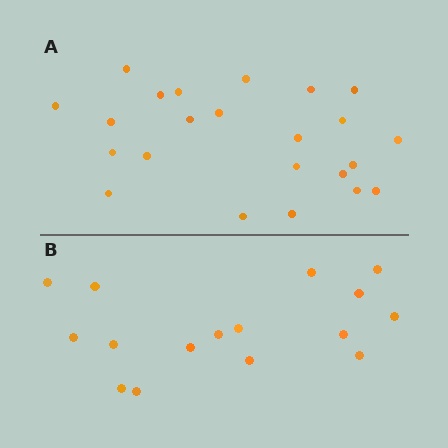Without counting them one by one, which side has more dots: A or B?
Region A (the top region) has more dots.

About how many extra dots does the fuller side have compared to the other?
Region A has roughly 8 or so more dots than region B.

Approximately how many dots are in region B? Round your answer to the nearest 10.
About 20 dots. (The exact count is 16, which rounds to 20.)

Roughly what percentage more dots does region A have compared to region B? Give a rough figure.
About 45% more.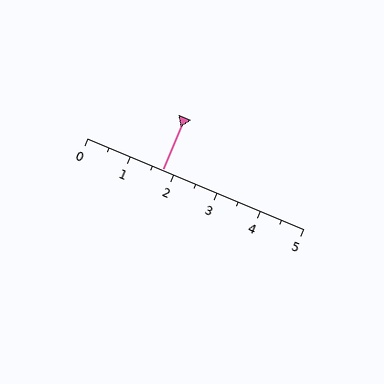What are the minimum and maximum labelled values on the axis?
The axis runs from 0 to 5.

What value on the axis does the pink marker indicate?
The marker indicates approximately 1.8.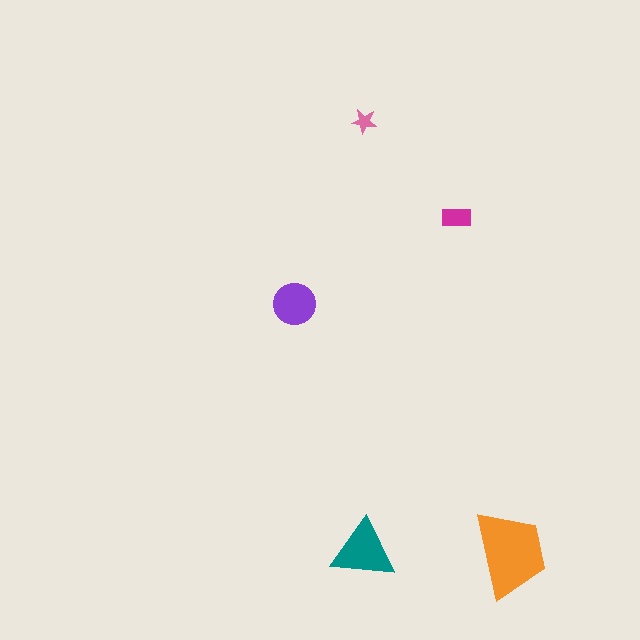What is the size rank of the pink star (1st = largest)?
5th.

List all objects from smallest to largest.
The pink star, the magenta rectangle, the purple circle, the teal triangle, the orange trapezoid.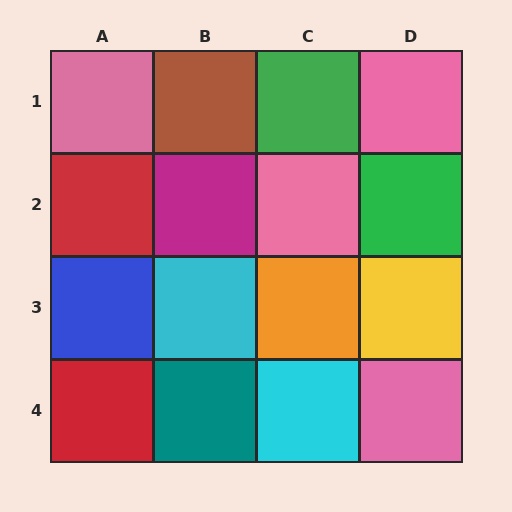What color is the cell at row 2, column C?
Pink.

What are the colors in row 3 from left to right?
Blue, cyan, orange, yellow.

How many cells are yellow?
1 cell is yellow.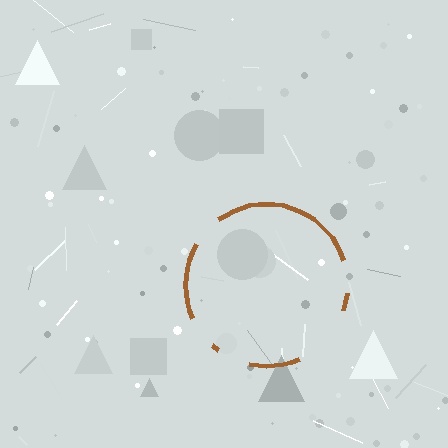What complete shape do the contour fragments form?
The contour fragments form a circle.